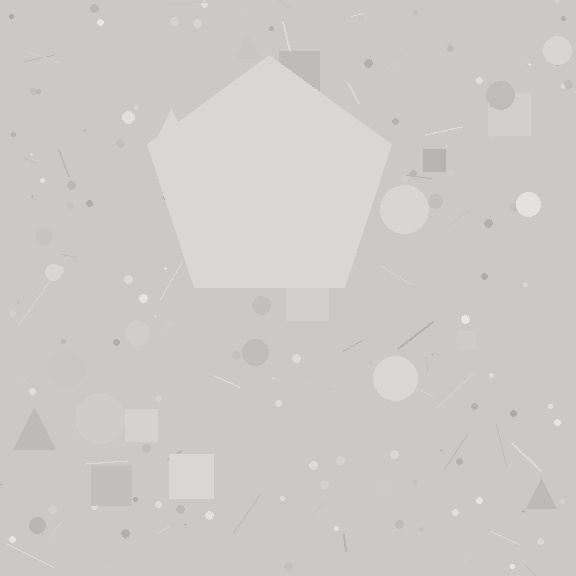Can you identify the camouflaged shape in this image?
The camouflaged shape is a pentagon.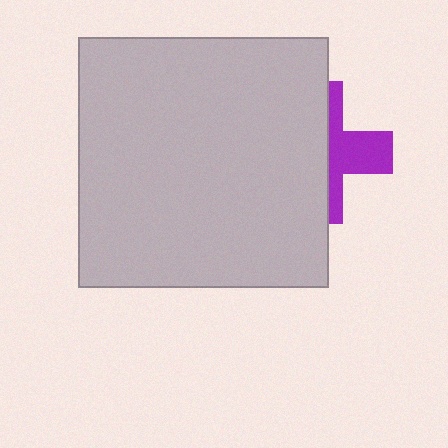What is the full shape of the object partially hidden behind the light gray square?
The partially hidden object is a purple cross.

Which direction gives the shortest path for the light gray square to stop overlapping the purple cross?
Moving left gives the shortest separation.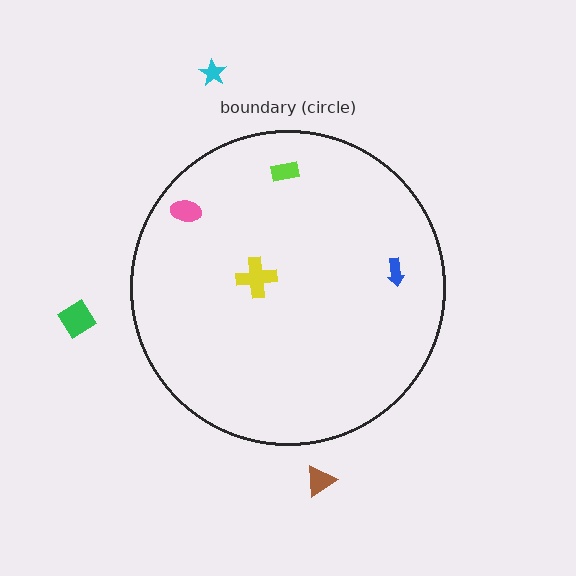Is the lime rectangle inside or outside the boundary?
Inside.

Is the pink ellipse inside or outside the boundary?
Inside.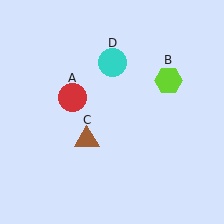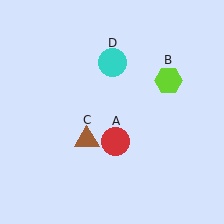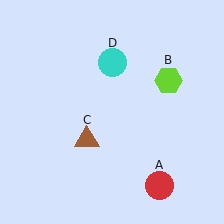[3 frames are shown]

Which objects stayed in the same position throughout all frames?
Lime hexagon (object B) and brown triangle (object C) and cyan circle (object D) remained stationary.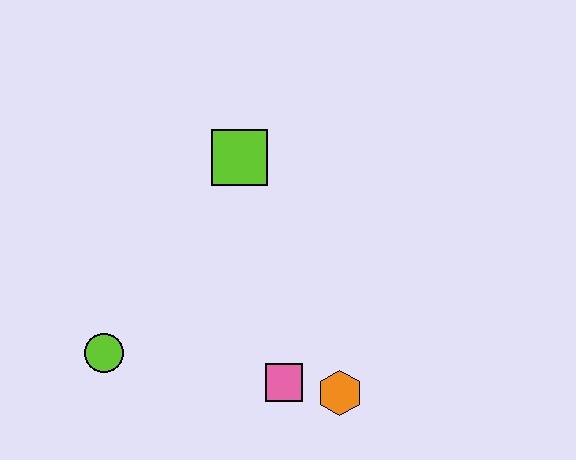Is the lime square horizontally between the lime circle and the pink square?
Yes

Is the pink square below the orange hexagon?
No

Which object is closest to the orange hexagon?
The pink square is closest to the orange hexagon.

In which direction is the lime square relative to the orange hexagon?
The lime square is above the orange hexagon.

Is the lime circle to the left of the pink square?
Yes